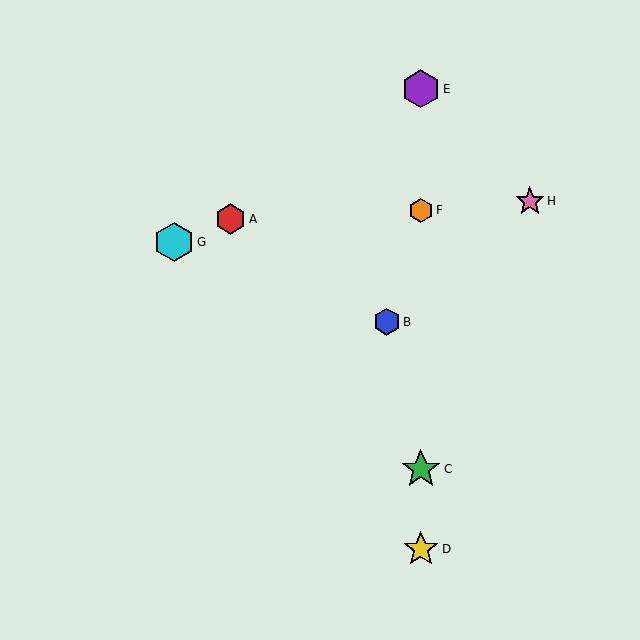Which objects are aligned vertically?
Objects C, D, E, F are aligned vertically.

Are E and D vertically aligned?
Yes, both are at x≈421.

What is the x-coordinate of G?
Object G is at x≈174.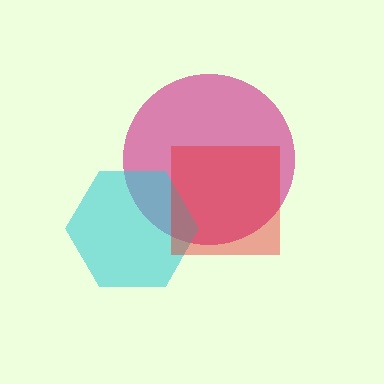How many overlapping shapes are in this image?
There are 3 overlapping shapes in the image.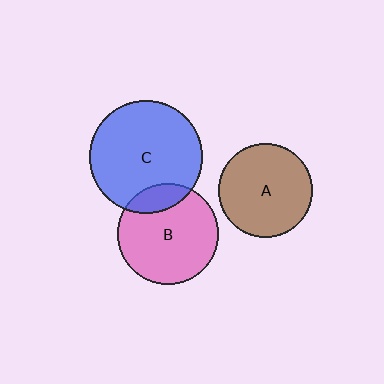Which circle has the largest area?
Circle C (blue).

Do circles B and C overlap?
Yes.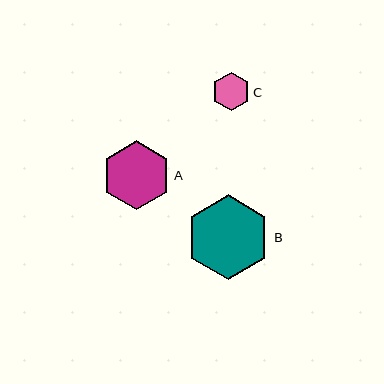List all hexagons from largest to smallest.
From largest to smallest: B, A, C.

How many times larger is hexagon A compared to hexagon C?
Hexagon A is approximately 1.8 times the size of hexagon C.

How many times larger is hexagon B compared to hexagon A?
Hexagon B is approximately 1.2 times the size of hexagon A.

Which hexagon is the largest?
Hexagon B is the largest with a size of approximately 85 pixels.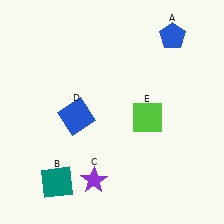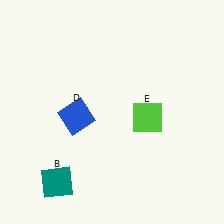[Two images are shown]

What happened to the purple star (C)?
The purple star (C) was removed in Image 2. It was in the bottom-left area of Image 1.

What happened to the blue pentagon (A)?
The blue pentagon (A) was removed in Image 2. It was in the top-right area of Image 1.